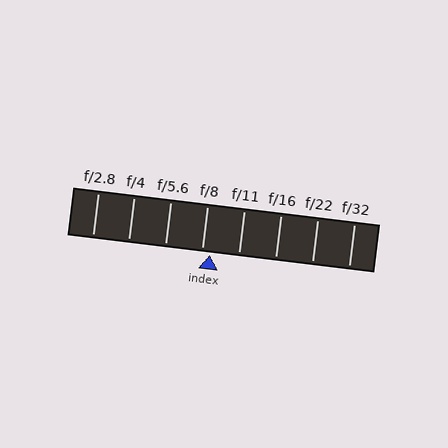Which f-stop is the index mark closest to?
The index mark is closest to f/8.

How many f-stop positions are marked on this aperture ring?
There are 8 f-stop positions marked.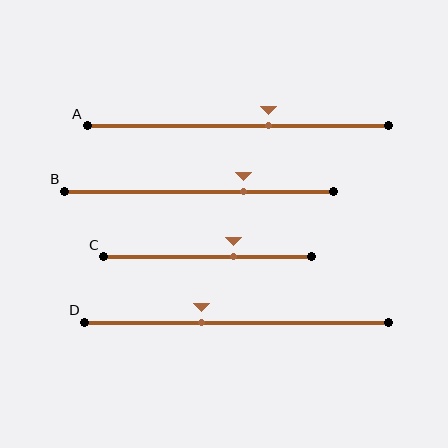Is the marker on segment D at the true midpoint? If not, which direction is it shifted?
No, the marker on segment D is shifted to the left by about 11% of the segment length.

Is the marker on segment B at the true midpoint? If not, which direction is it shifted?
No, the marker on segment B is shifted to the right by about 17% of the segment length.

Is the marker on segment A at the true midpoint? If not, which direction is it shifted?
No, the marker on segment A is shifted to the right by about 10% of the segment length.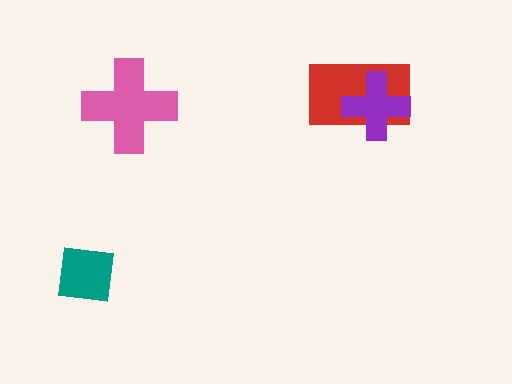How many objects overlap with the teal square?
0 objects overlap with the teal square.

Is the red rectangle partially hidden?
Yes, it is partially covered by another shape.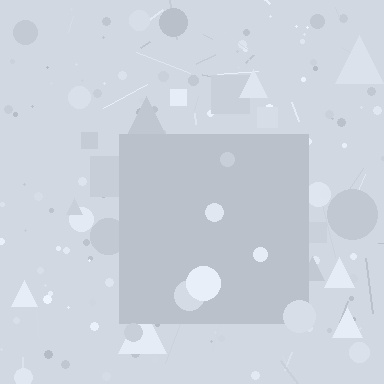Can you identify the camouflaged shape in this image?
The camouflaged shape is a square.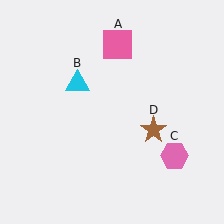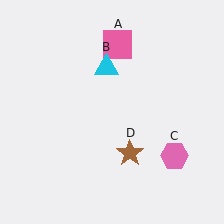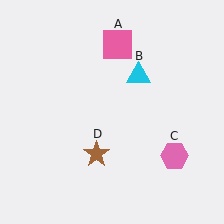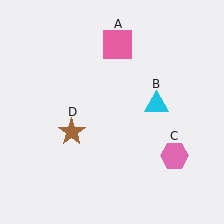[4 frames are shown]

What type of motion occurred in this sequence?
The cyan triangle (object B), brown star (object D) rotated clockwise around the center of the scene.